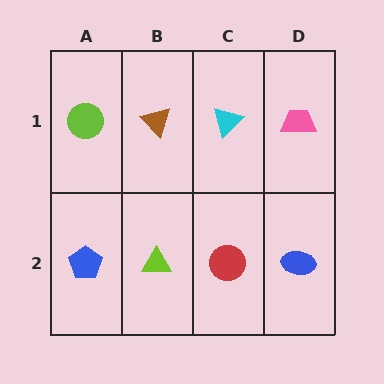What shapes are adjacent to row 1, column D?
A blue ellipse (row 2, column D), a cyan triangle (row 1, column C).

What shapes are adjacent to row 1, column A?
A blue pentagon (row 2, column A), a brown triangle (row 1, column B).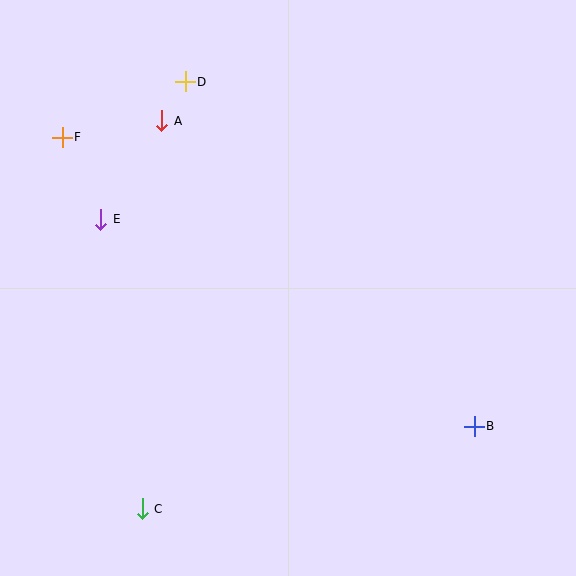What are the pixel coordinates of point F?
Point F is at (62, 137).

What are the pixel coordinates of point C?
Point C is at (142, 509).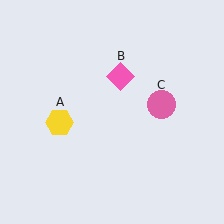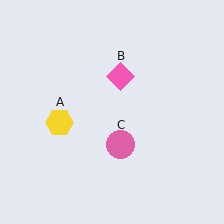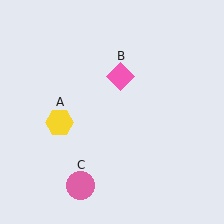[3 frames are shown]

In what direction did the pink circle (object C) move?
The pink circle (object C) moved down and to the left.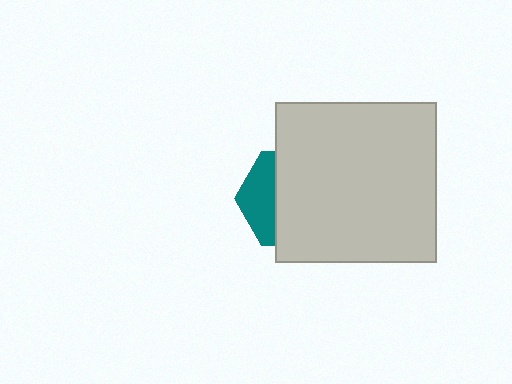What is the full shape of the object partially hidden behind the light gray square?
The partially hidden object is a teal hexagon.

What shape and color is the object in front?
The object in front is a light gray square.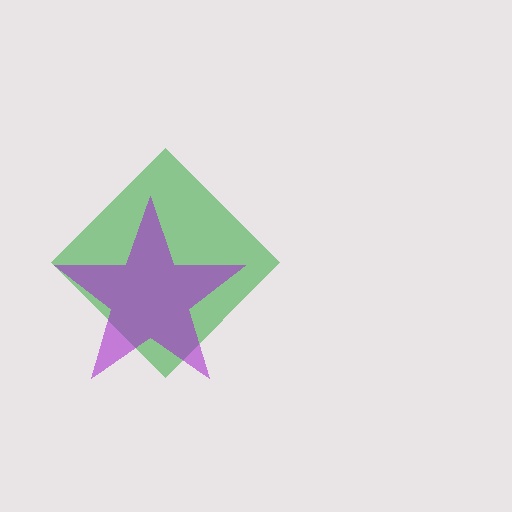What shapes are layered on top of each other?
The layered shapes are: a green diamond, a purple star.